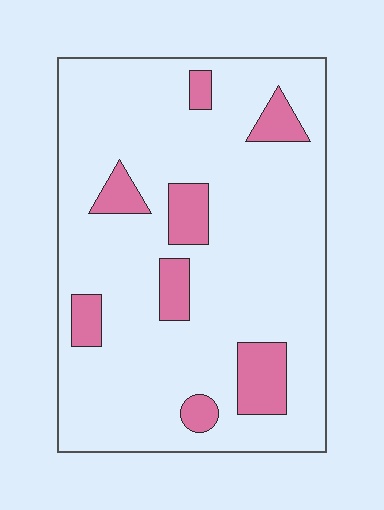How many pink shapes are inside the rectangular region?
8.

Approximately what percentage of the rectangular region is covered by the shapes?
Approximately 15%.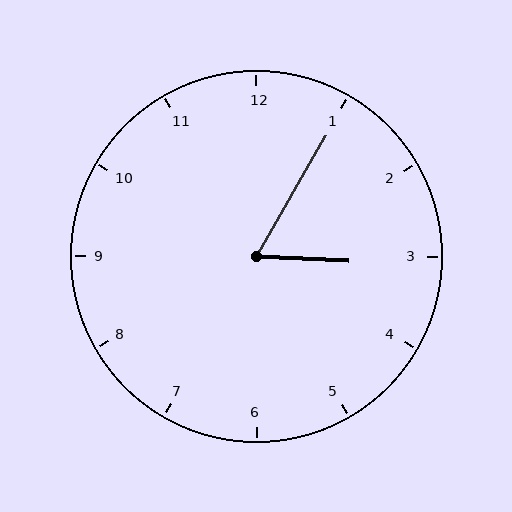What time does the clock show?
3:05.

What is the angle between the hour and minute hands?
Approximately 62 degrees.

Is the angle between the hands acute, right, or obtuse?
It is acute.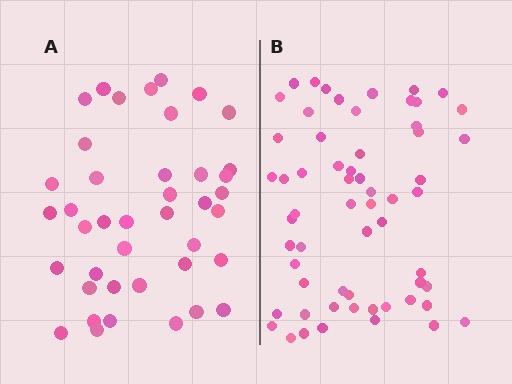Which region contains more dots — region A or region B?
Region B (the right region) has more dots.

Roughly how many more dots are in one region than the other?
Region B has approximately 20 more dots than region A.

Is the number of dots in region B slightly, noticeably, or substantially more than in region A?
Region B has substantially more. The ratio is roughly 1.5 to 1.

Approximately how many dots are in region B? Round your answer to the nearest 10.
About 60 dots.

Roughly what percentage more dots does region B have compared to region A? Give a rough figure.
About 45% more.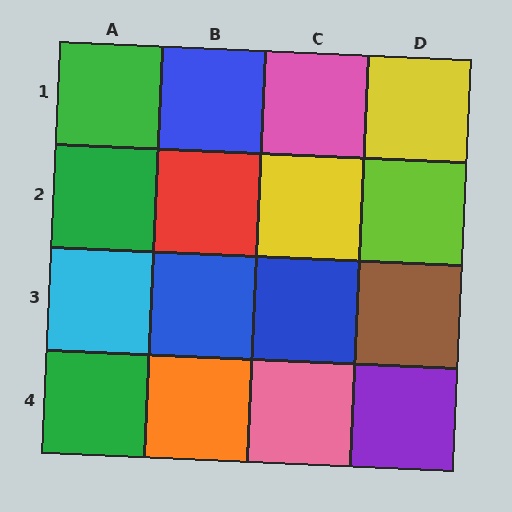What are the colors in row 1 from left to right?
Green, blue, pink, yellow.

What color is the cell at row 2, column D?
Lime.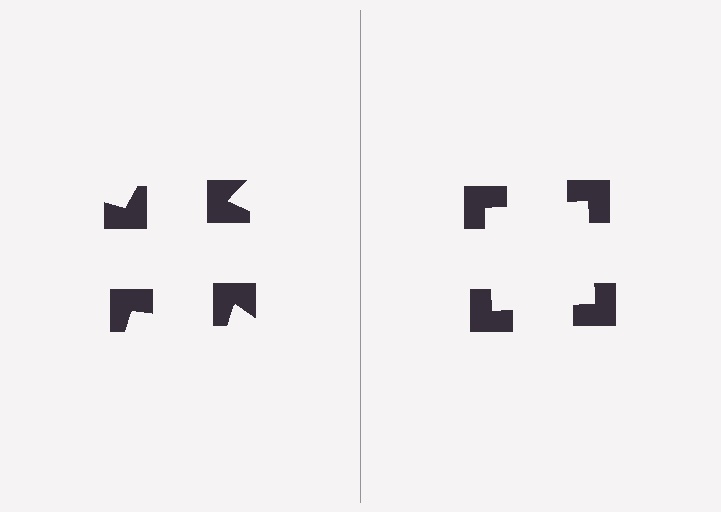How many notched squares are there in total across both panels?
8 — 4 on each side.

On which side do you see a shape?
An illusory square appears on the right side. On the left side the wedge cuts are rotated, so no coherent shape forms.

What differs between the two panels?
The notched squares are positioned identically on both sides; only the wedge orientations differ. On the right they align to a square; on the left they are misaligned.